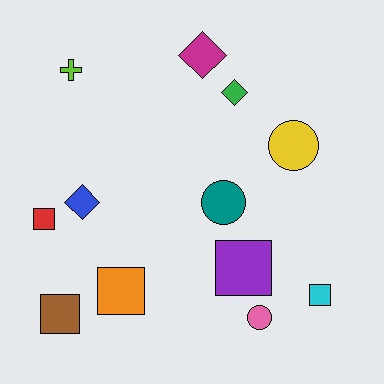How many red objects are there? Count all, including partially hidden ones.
There is 1 red object.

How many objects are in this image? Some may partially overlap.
There are 12 objects.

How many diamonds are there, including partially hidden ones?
There are 3 diamonds.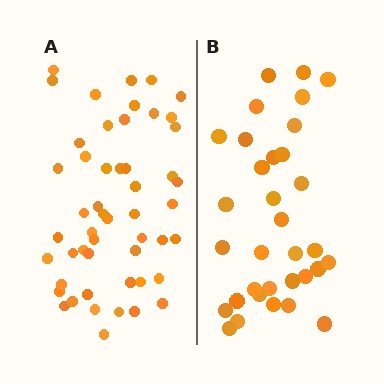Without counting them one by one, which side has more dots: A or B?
Region A (the left region) has more dots.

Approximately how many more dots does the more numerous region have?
Region A has approximately 20 more dots than region B.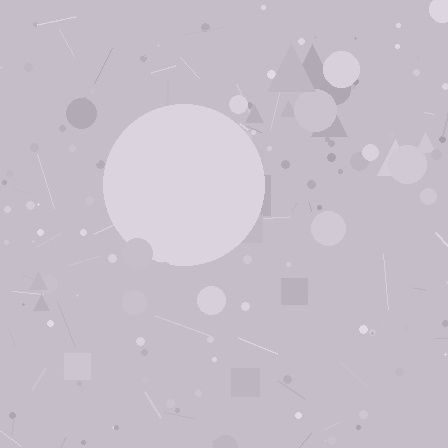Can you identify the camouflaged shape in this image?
The camouflaged shape is a circle.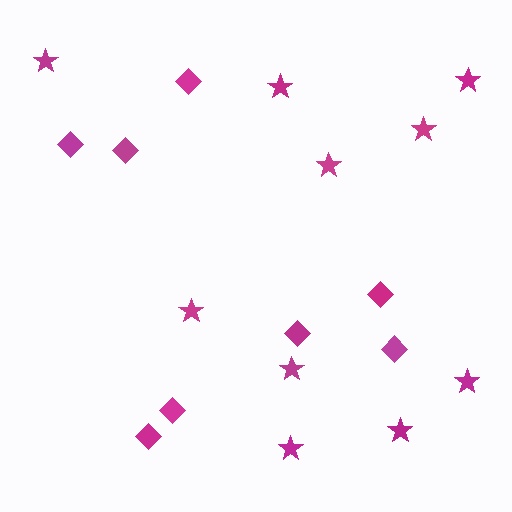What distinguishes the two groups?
There are 2 groups: one group of diamonds (8) and one group of stars (10).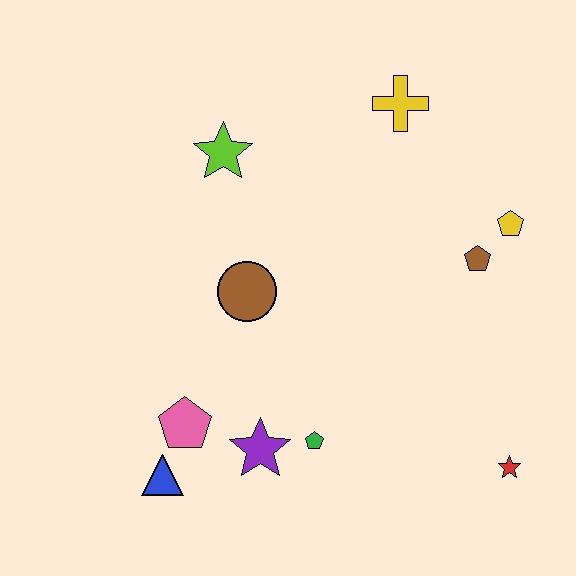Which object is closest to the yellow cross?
The yellow pentagon is closest to the yellow cross.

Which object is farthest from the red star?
The lime star is farthest from the red star.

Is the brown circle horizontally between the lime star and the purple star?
Yes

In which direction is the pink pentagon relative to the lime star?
The pink pentagon is below the lime star.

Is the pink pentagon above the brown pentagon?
No